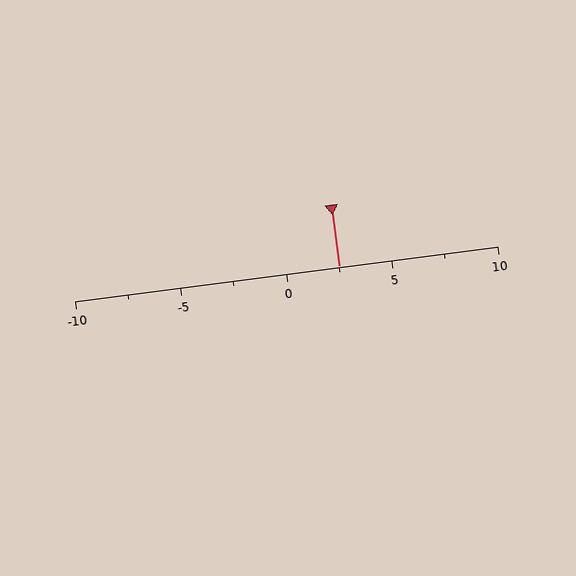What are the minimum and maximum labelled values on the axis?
The axis runs from -10 to 10.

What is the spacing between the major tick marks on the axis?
The major ticks are spaced 5 apart.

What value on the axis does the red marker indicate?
The marker indicates approximately 2.5.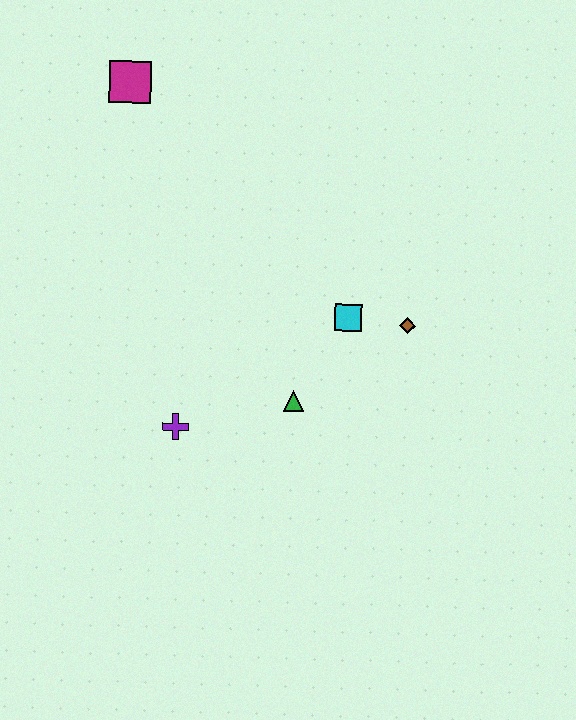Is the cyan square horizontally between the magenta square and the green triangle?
No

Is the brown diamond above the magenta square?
No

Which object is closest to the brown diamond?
The cyan square is closest to the brown diamond.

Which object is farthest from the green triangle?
The magenta square is farthest from the green triangle.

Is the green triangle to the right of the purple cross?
Yes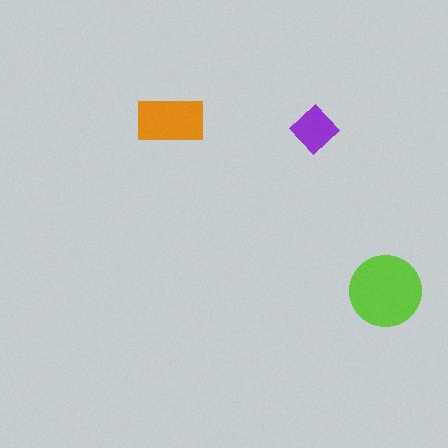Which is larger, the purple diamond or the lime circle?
The lime circle.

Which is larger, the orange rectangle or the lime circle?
The lime circle.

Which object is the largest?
The lime circle.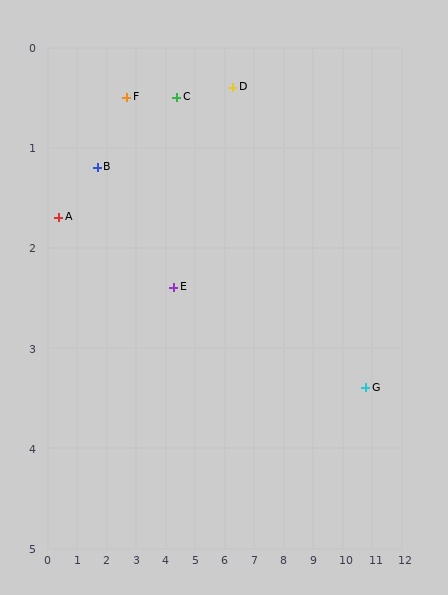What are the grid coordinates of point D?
Point D is at approximately (6.3, 0.4).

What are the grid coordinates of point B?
Point B is at approximately (1.7, 1.2).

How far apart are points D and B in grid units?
Points D and B are about 4.7 grid units apart.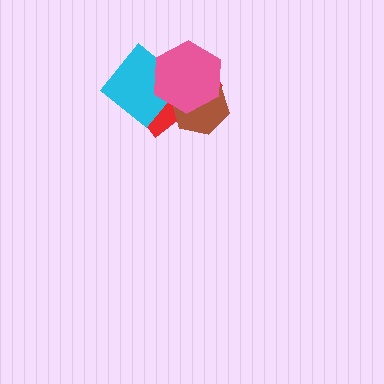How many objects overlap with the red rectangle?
3 objects overlap with the red rectangle.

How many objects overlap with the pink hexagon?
3 objects overlap with the pink hexagon.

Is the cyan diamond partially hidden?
Yes, it is partially covered by another shape.